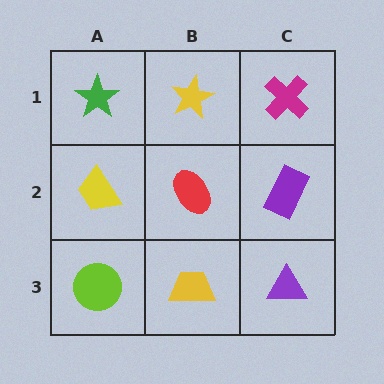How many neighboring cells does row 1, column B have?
3.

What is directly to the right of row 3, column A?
A yellow trapezoid.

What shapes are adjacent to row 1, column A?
A yellow trapezoid (row 2, column A), a yellow star (row 1, column B).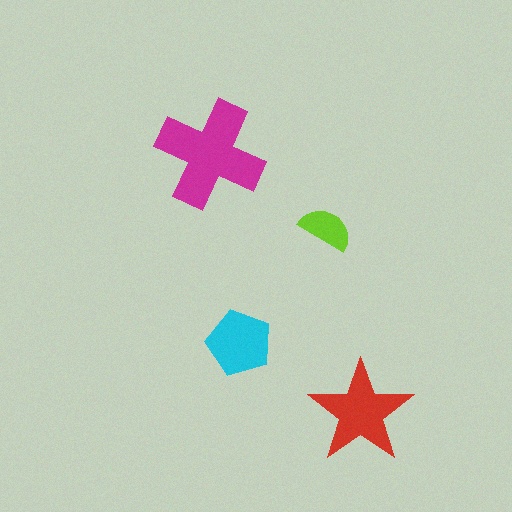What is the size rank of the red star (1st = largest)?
2nd.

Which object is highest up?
The magenta cross is topmost.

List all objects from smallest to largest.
The lime semicircle, the cyan pentagon, the red star, the magenta cross.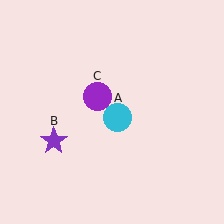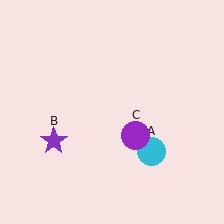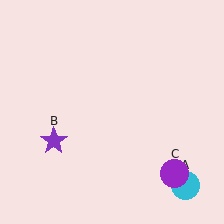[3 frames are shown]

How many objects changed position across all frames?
2 objects changed position: cyan circle (object A), purple circle (object C).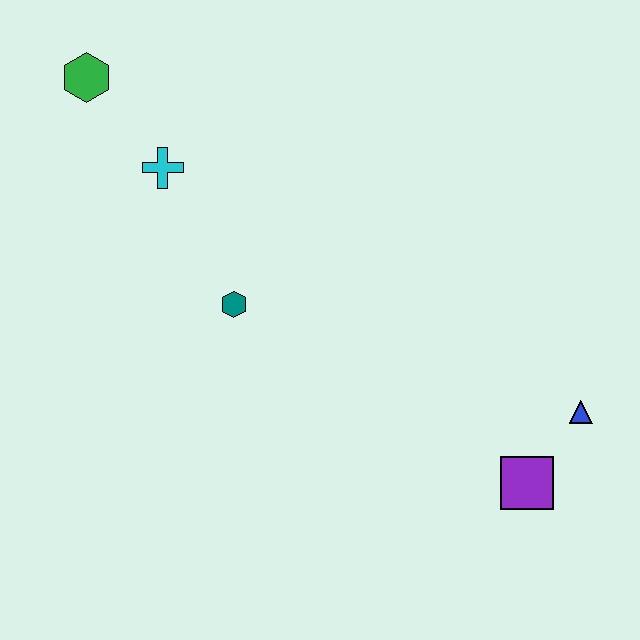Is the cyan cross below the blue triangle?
No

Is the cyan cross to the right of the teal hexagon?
No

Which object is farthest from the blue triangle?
The green hexagon is farthest from the blue triangle.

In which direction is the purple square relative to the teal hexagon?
The purple square is to the right of the teal hexagon.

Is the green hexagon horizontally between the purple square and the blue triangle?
No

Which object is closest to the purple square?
The blue triangle is closest to the purple square.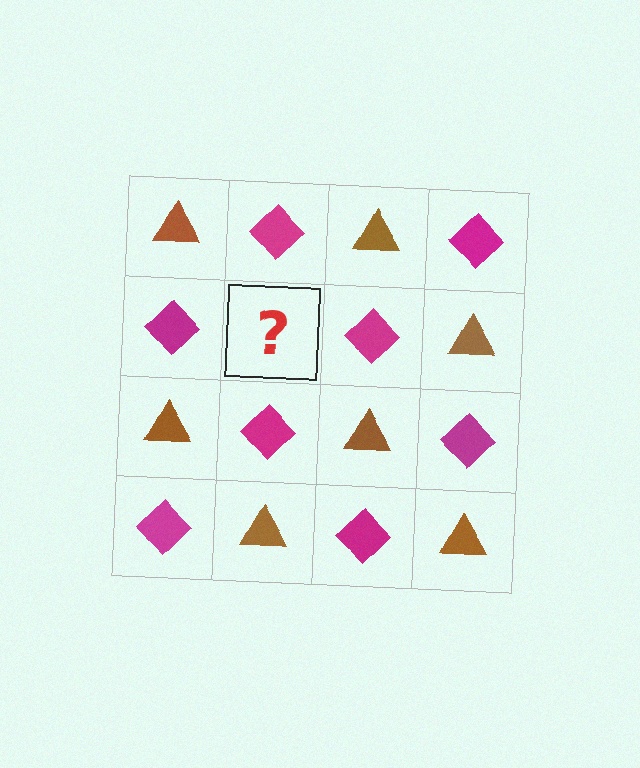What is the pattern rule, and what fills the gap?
The rule is that it alternates brown triangle and magenta diamond in a checkerboard pattern. The gap should be filled with a brown triangle.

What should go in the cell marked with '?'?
The missing cell should contain a brown triangle.